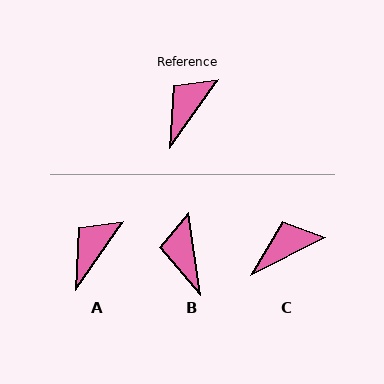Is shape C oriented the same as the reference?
No, it is off by about 28 degrees.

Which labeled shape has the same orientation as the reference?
A.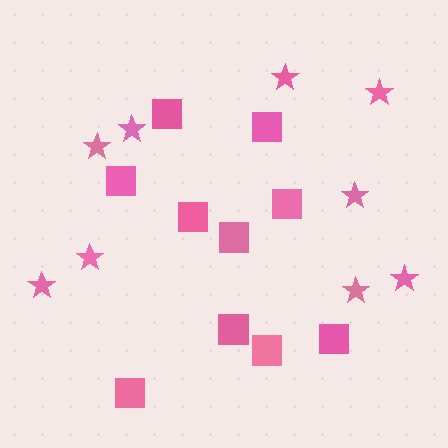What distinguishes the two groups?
There are 2 groups: one group of squares (10) and one group of stars (9).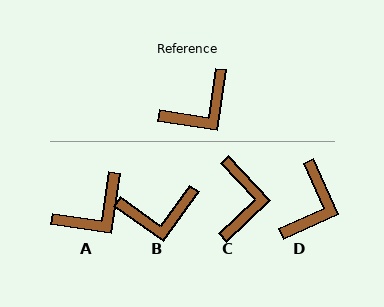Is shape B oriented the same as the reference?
No, it is off by about 27 degrees.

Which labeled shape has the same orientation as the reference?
A.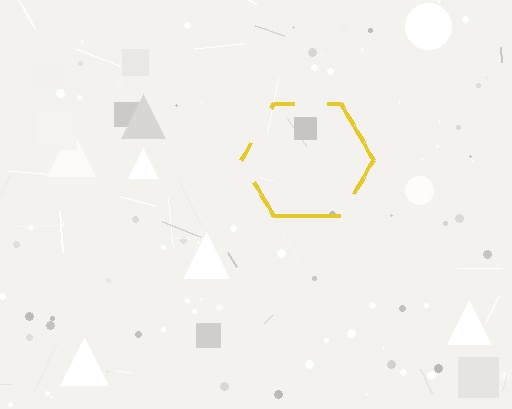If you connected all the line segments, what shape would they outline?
They would outline a hexagon.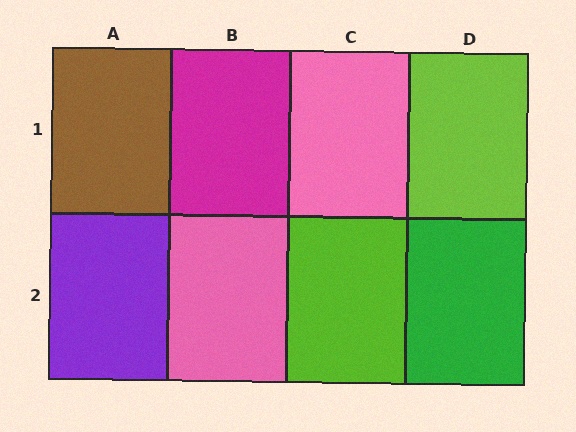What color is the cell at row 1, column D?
Lime.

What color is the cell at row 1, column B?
Magenta.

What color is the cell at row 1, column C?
Pink.